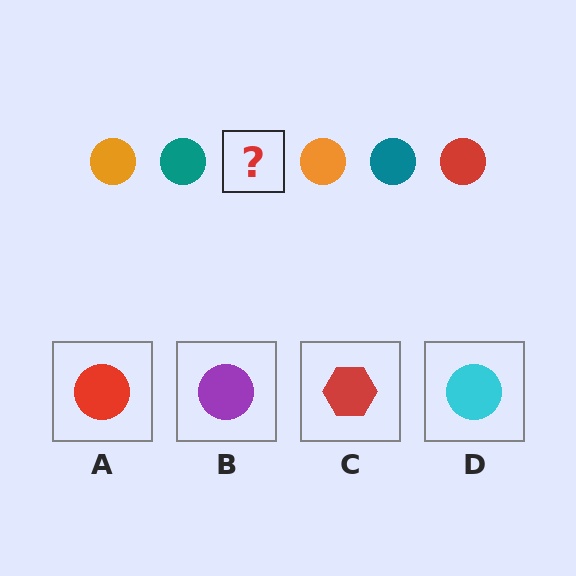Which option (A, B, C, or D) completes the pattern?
A.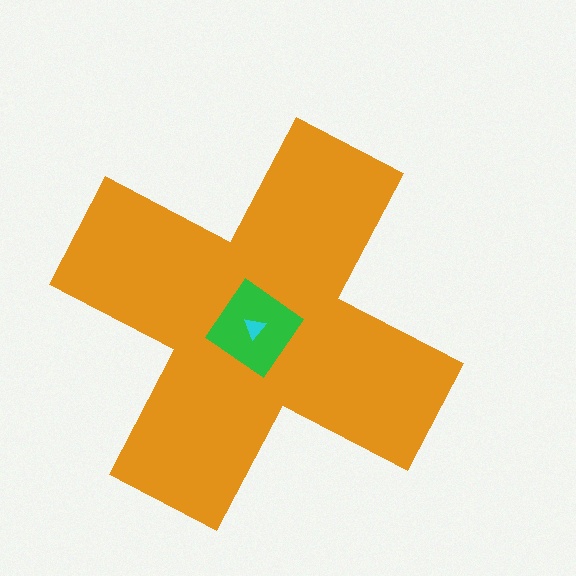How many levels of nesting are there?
3.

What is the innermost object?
The cyan triangle.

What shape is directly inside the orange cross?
The green diamond.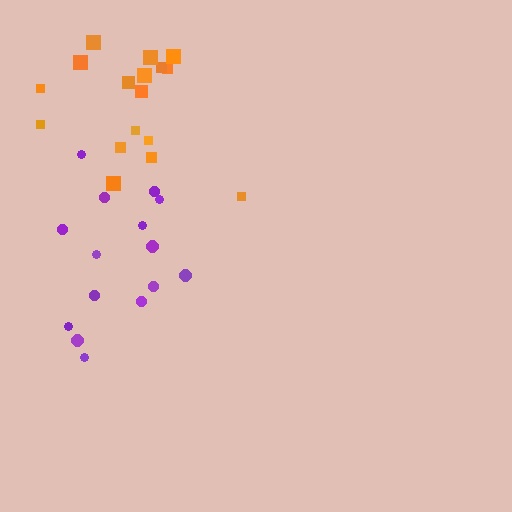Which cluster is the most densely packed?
Purple.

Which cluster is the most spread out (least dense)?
Orange.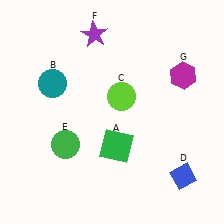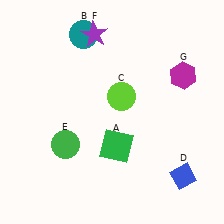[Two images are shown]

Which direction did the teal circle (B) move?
The teal circle (B) moved up.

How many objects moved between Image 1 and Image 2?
1 object moved between the two images.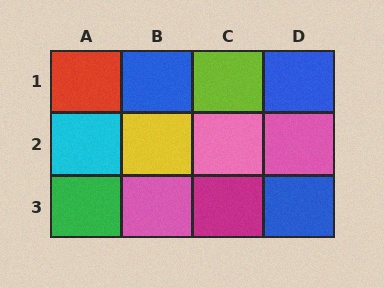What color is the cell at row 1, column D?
Blue.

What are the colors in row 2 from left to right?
Cyan, yellow, pink, pink.